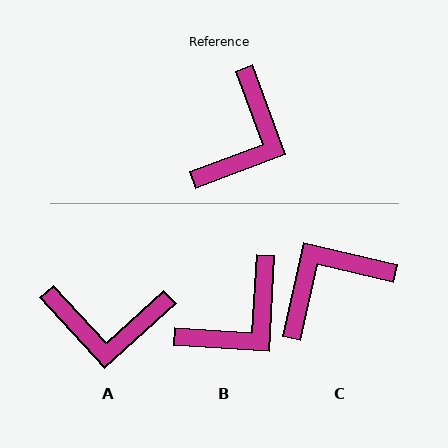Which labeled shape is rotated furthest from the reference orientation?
C, about 147 degrees away.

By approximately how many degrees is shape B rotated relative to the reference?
Approximately 24 degrees clockwise.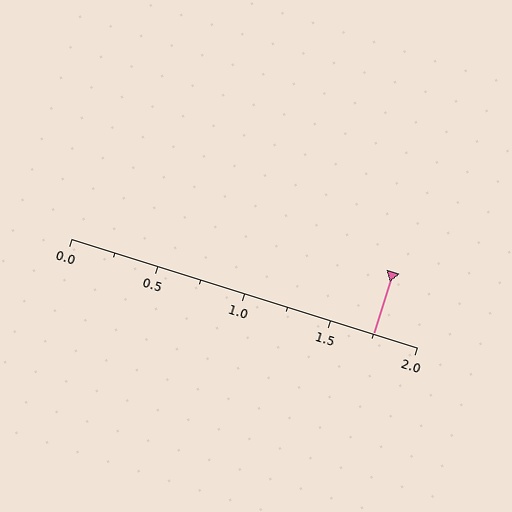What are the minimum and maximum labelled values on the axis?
The axis runs from 0.0 to 2.0.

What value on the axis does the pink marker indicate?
The marker indicates approximately 1.75.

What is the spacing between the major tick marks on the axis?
The major ticks are spaced 0.5 apart.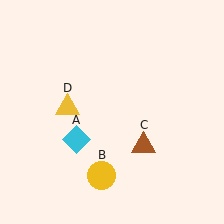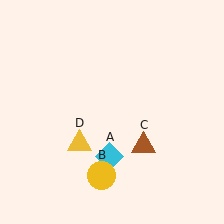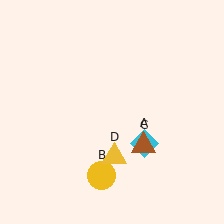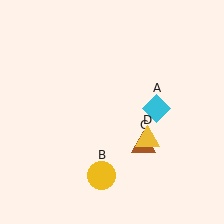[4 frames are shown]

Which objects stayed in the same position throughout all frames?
Yellow circle (object B) and brown triangle (object C) remained stationary.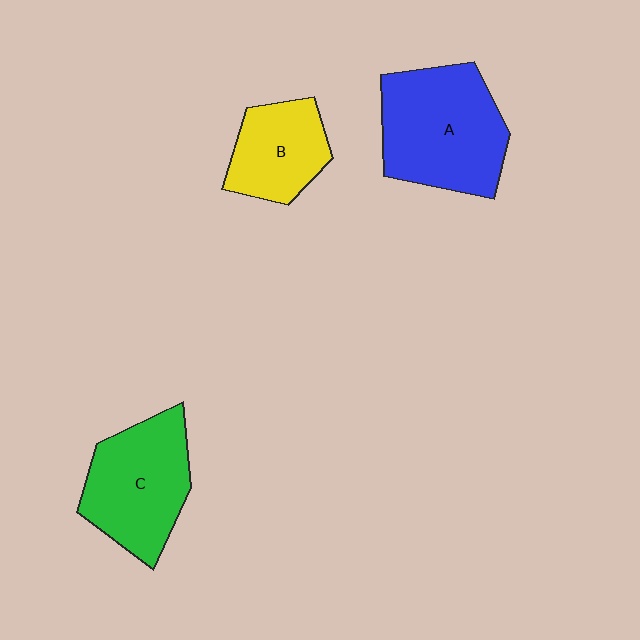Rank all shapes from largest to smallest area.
From largest to smallest: A (blue), C (green), B (yellow).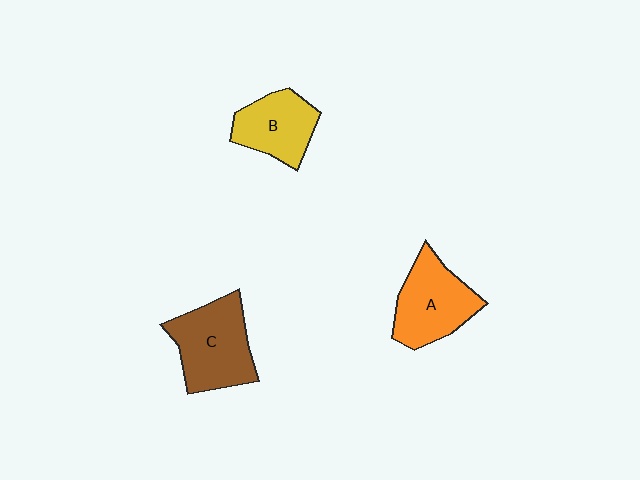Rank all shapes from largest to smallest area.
From largest to smallest: C (brown), A (orange), B (yellow).